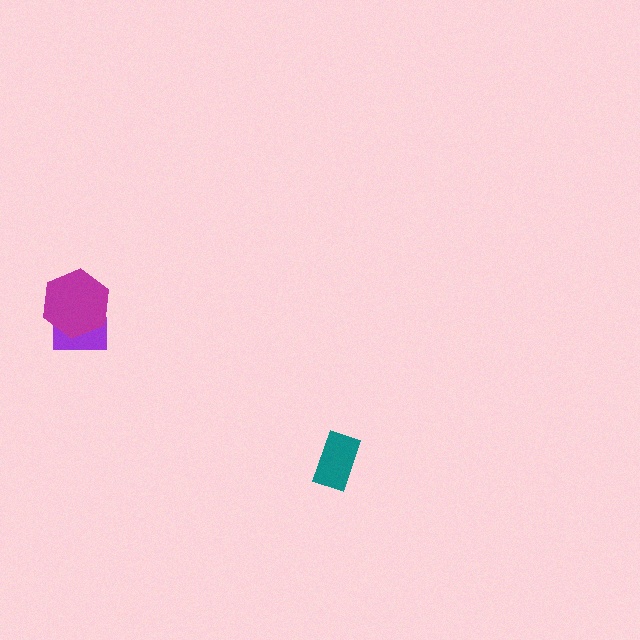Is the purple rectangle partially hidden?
Yes, it is partially covered by another shape.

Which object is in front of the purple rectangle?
The magenta hexagon is in front of the purple rectangle.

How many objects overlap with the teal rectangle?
0 objects overlap with the teal rectangle.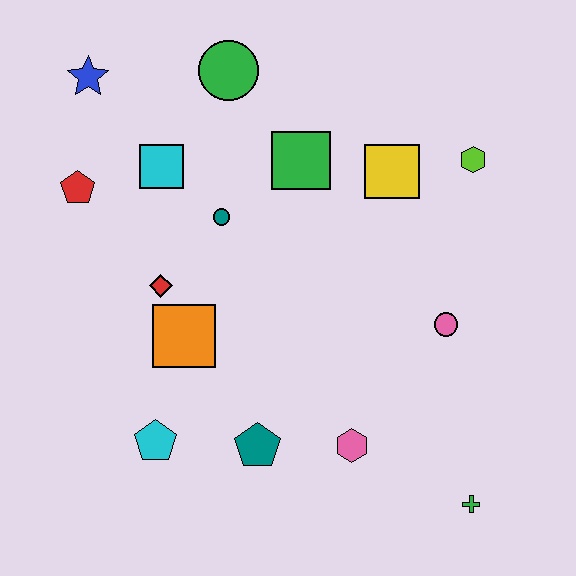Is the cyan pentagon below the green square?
Yes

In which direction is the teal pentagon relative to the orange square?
The teal pentagon is below the orange square.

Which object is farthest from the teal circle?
The green cross is farthest from the teal circle.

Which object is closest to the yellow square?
The lime hexagon is closest to the yellow square.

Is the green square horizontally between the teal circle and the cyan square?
No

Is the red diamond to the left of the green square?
Yes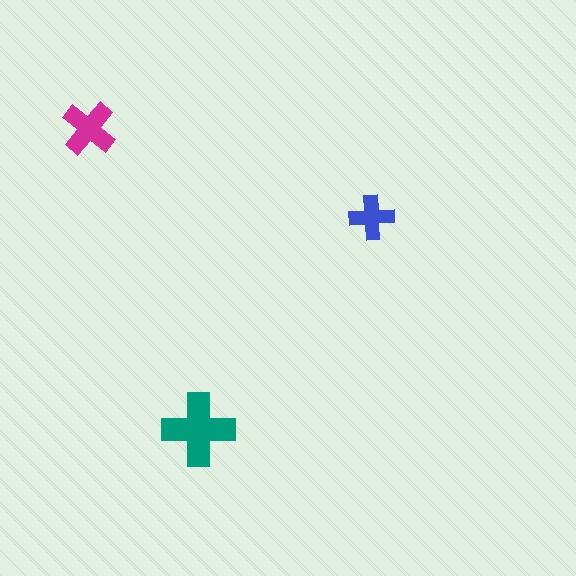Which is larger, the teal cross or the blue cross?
The teal one.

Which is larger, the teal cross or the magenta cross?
The teal one.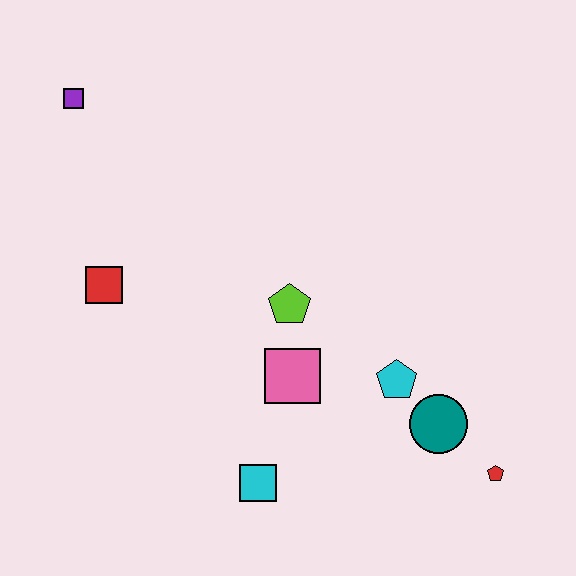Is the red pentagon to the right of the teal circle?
Yes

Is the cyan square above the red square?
No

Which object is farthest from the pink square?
The purple square is farthest from the pink square.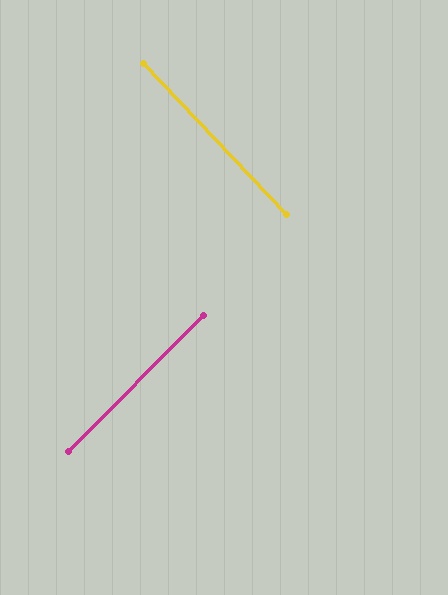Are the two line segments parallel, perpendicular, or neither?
Perpendicular — they meet at approximately 88°.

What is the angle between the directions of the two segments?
Approximately 88 degrees.